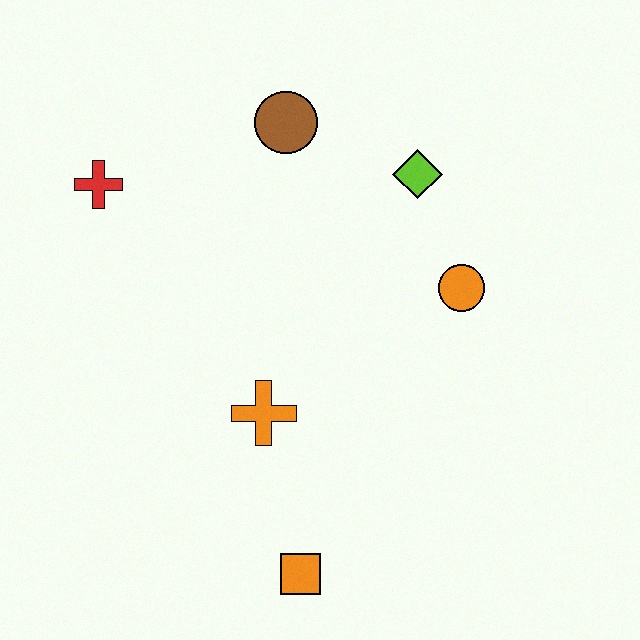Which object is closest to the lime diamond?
The orange circle is closest to the lime diamond.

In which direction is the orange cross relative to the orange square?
The orange cross is above the orange square.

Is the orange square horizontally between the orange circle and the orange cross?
Yes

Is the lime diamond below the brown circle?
Yes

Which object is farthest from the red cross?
The orange square is farthest from the red cross.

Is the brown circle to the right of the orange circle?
No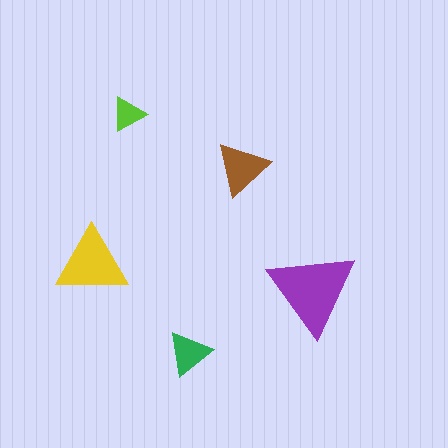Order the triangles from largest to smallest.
the purple one, the yellow one, the brown one, the green one, the lime one.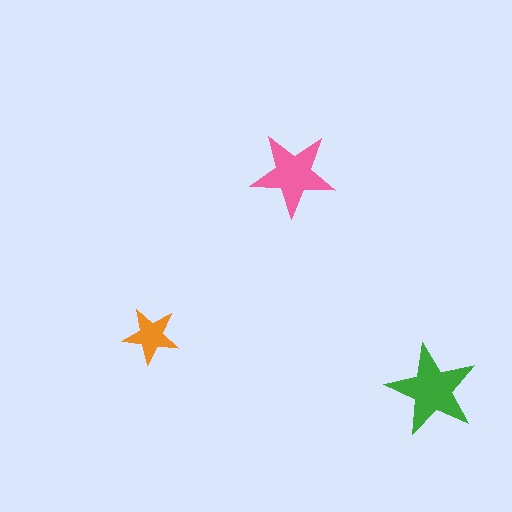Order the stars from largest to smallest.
the green one, the pink one, the orange one.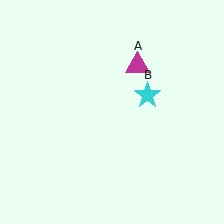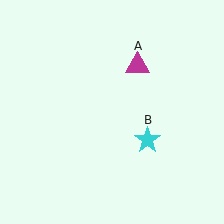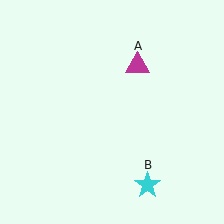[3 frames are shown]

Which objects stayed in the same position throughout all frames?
Magenta triangle (object A) remained stationary.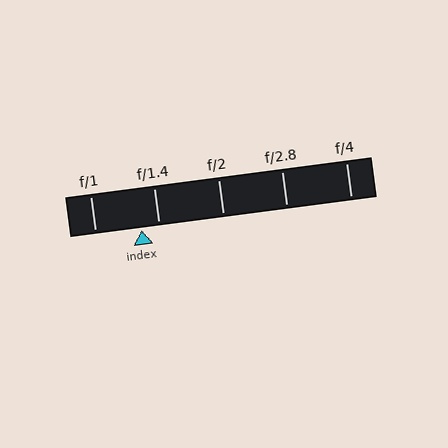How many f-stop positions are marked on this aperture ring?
There are 5 f-stop positions marked.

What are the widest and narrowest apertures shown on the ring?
The widest aperture shown is f/1 and the narrowest is f/4.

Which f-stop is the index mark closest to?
The index mark is closest to f/1.4.